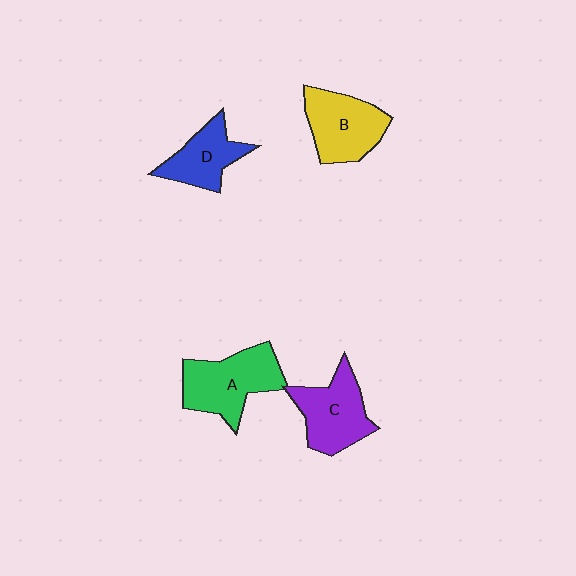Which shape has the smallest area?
Shape D (blue).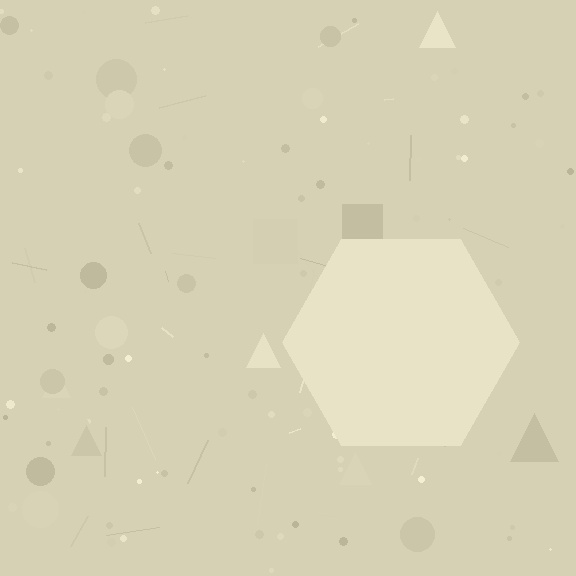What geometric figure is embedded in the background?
A hexagon is embedded in the background.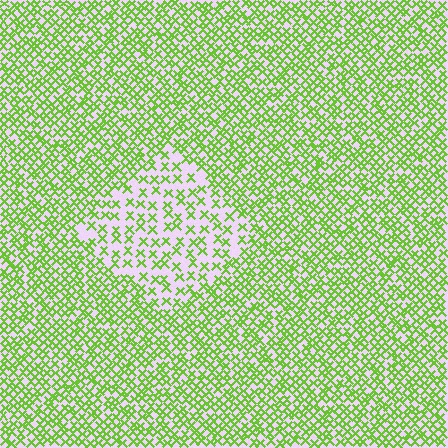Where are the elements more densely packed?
The elements are more densely packed outside the diamond boundary.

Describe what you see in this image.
The image contains small lime elements arranged at two different densities. A diamond-shaped region is visible where the elements are less densely packed than the surrounding area.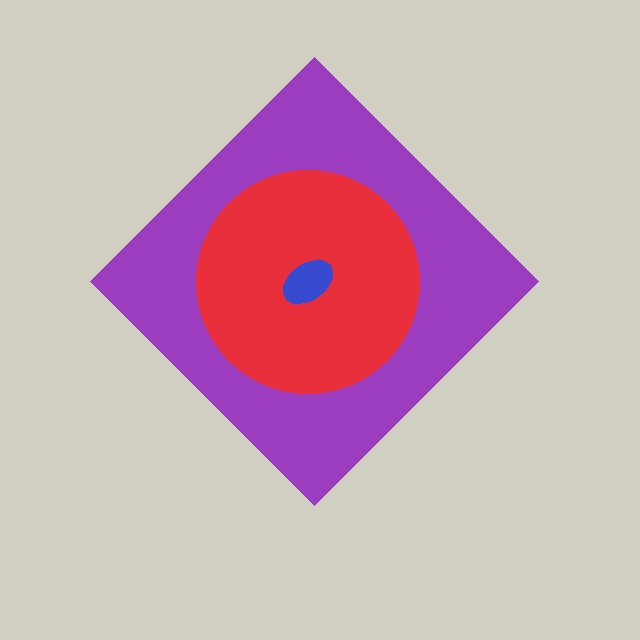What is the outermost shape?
The purple diamond.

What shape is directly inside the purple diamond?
The red circle.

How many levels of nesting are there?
3.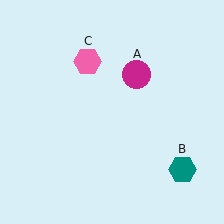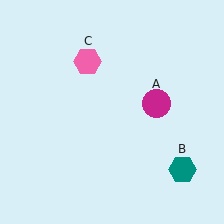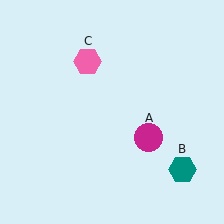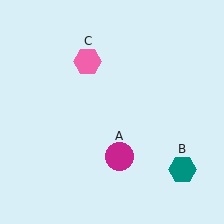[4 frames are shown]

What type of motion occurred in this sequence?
The magenta circle (object A) rotated clockwise around the center of the scene.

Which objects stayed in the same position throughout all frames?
Teal hexagon (object B) and pink hexagon (object C) remained stationary.